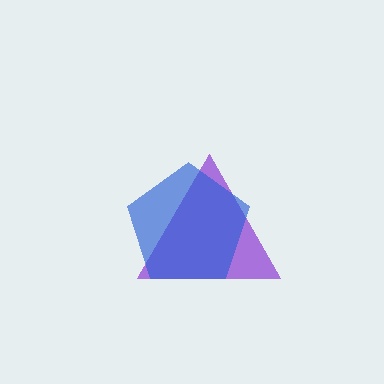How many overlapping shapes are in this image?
There are 2 overlapping shapes in the image.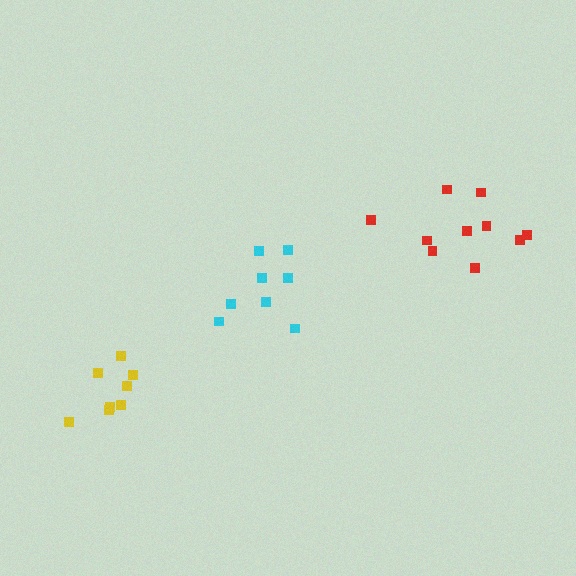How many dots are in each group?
Group 1: 8 dots, Group 2: 8 dots, Group 3: 10 dots (26 total).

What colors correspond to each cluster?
The clusters are colored: cyan, yellow, red.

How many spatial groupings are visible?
There are 3 spatial groupings.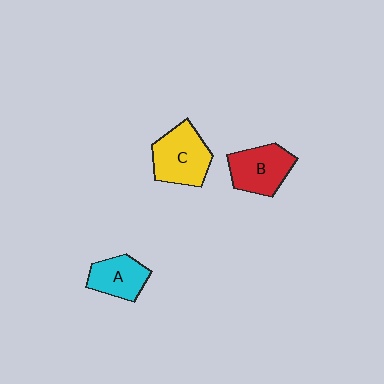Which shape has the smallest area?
Shape A (cyan).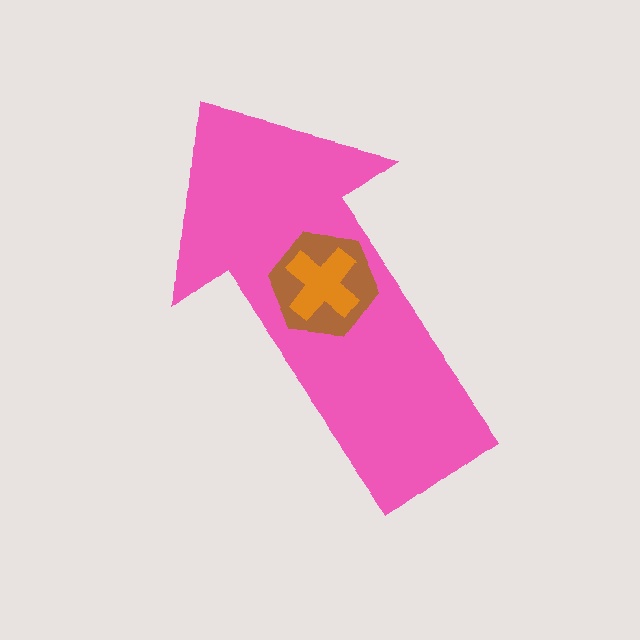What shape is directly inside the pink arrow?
The brown hexagon.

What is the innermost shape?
The orange cross.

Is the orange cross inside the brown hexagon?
Yes.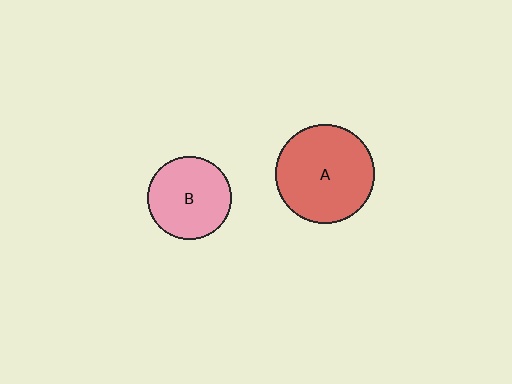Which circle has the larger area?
Circle A (red).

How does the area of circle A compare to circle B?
Approximately 1.4 times.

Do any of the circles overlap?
No, none of the circles overlap.